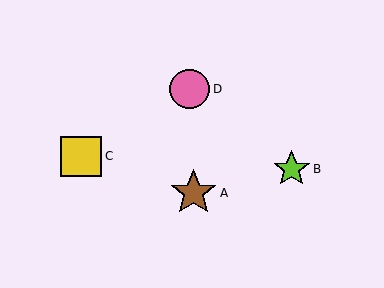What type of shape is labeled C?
Shape C is a yellow square.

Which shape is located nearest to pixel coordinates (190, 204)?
The brown star (labeled A) at (194, 193) is nearest to that location.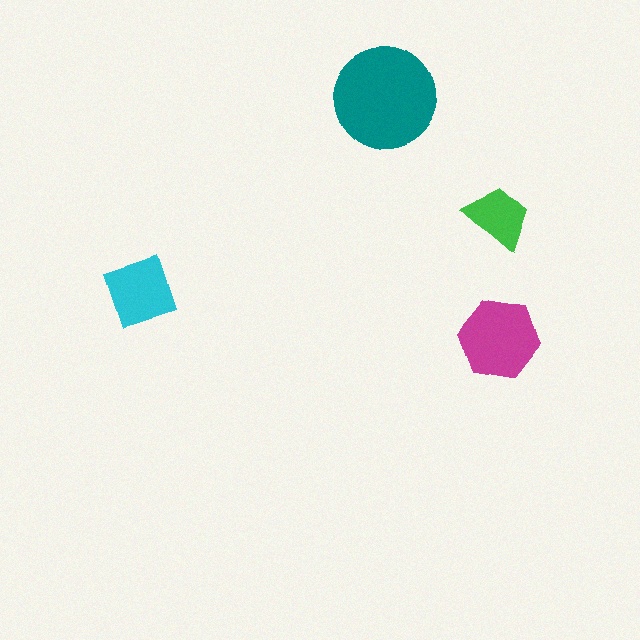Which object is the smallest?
The green trapezoid.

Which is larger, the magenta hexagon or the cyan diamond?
The magenta hexagon.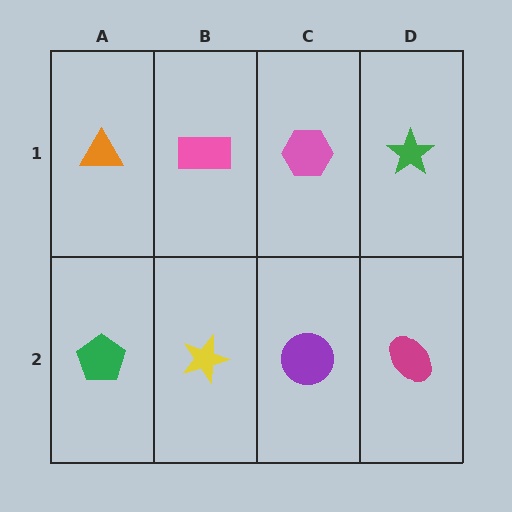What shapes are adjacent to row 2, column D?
A green star (row 1, column D), a purple circle (row 2, column C).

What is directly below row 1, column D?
A magenta ellipse.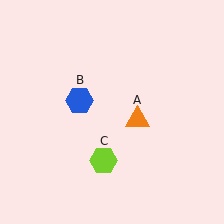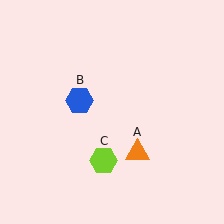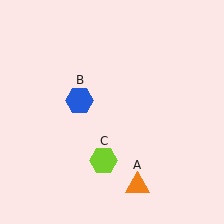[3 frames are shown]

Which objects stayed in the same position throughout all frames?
Blue hexagon (object B) and lime hexagon (object C) remained stationary.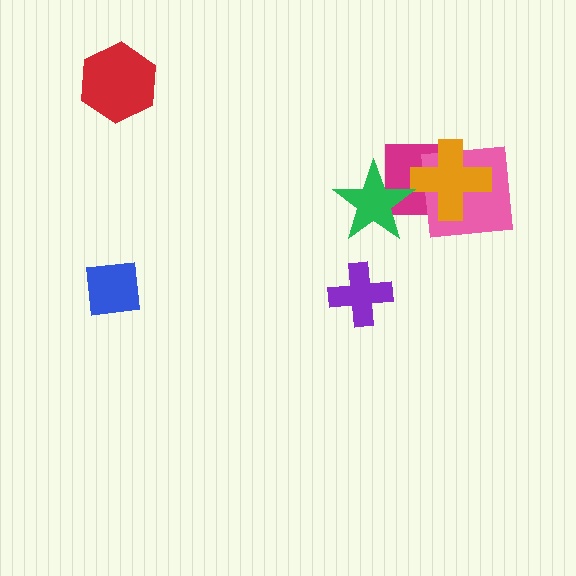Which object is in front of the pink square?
The orange cross is in front of the pink square.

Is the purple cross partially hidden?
No, no other shape covers it.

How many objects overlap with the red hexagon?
0 objects overlap with the red hexagon.